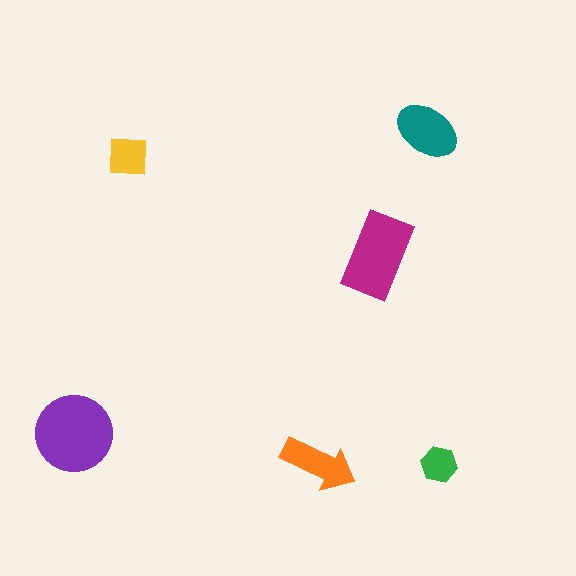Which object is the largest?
The purple circle.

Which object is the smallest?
The green hexagon.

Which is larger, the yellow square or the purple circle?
The purple circle.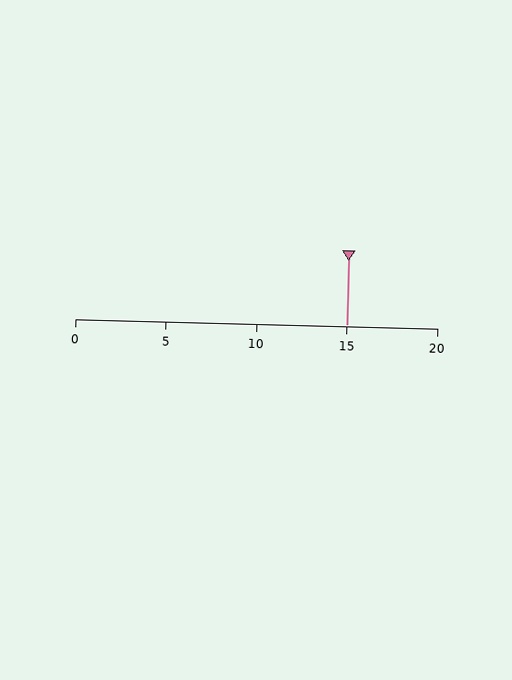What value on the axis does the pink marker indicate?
The marker indicates approximately 15.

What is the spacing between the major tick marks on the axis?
The major ticks are spaced 5 apart.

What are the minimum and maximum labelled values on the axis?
The axis runs from 0 to 20.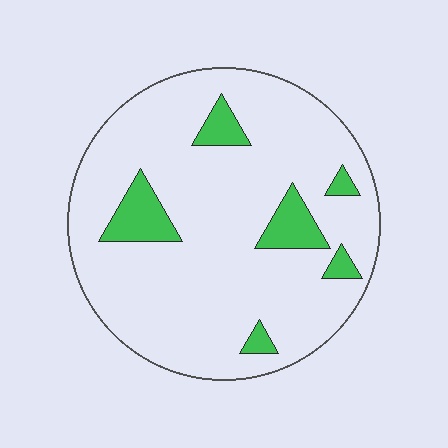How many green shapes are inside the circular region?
6.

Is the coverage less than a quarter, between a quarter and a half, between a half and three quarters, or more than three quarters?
Less than a quarter.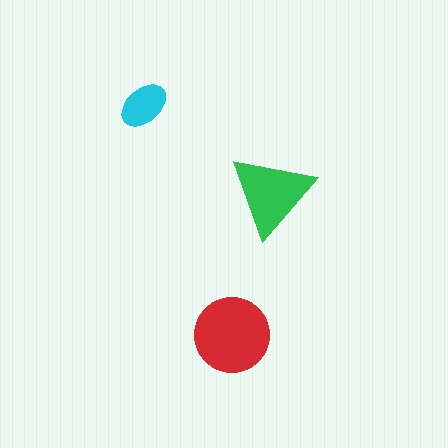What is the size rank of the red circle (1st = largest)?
1st.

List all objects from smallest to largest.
The cyan ellipse, the green triangle, the red circle.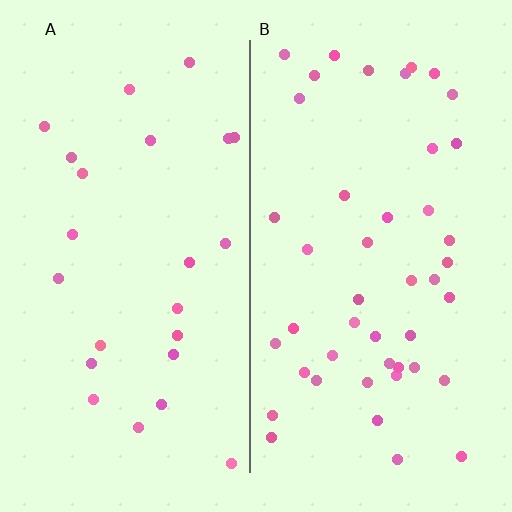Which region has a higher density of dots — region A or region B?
B (the right).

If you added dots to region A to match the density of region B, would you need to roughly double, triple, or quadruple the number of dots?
Approximately double.